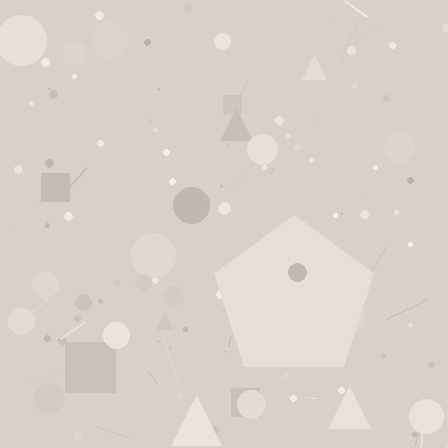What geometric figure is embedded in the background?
A pentagon is embedded in the background.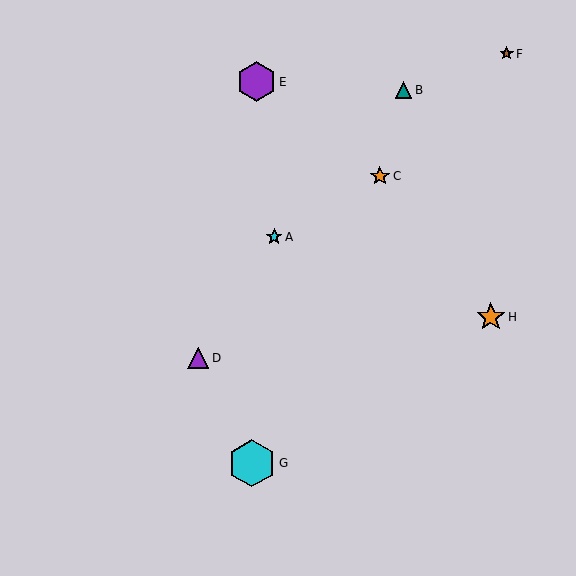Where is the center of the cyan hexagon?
The center of the cyan hexagon is at (252, 463).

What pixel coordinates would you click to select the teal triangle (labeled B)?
Click at (404, 90) to select the teal triangle B.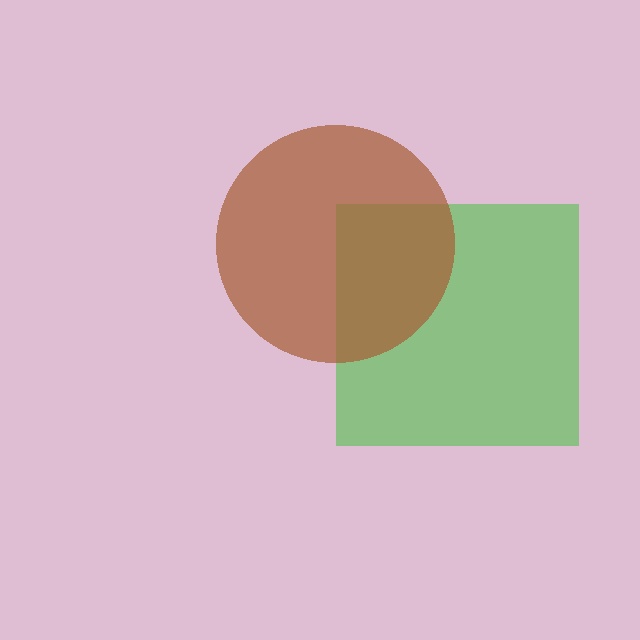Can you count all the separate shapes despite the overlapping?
Yes, there are 2 separate shapes.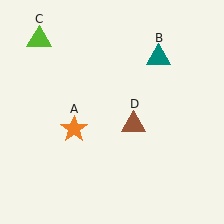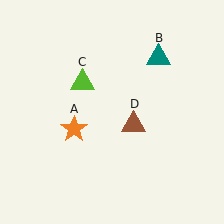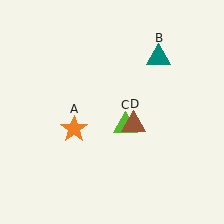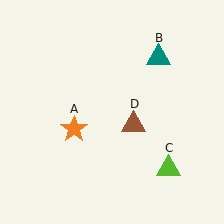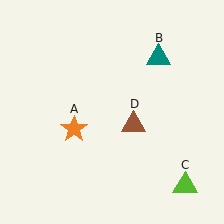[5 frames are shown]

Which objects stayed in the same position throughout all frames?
Orange star (object A) and teal triangle (object B) and brown triangle (object D) remained stationary.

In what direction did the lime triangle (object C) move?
The lime triangle (object C) moved down and to the right.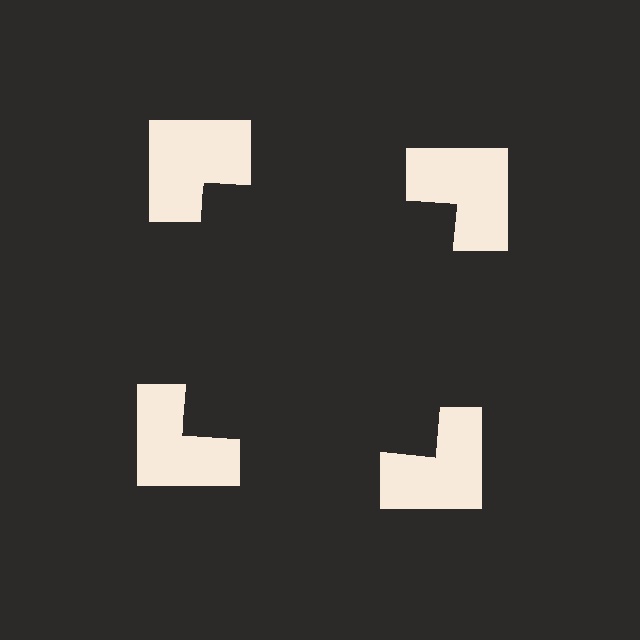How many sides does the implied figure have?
4 sides.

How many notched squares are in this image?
There are 4 — one at each vertex of the illusory square.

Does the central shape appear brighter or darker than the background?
It typically appears slightly darker than the background, even though no actual brightness change is drawn.